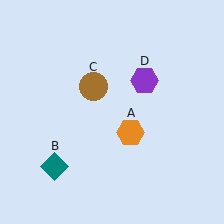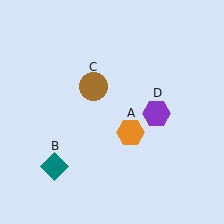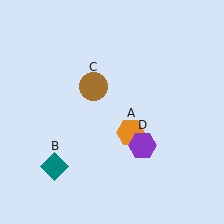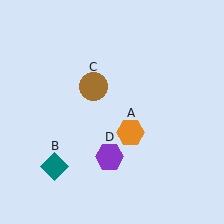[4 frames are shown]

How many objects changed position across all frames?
1 object changed position: purple hexagon (object D).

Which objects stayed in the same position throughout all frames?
Orange hexagon (object A) and teal diamond (object B) and brown circle (object C) remained stationary.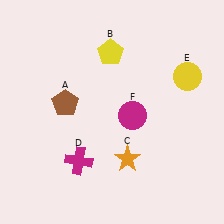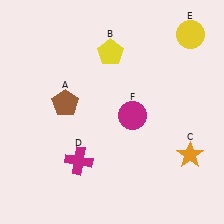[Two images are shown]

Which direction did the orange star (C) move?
The orange star (C) moved right.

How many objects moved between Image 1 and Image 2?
2 objects moved between the two images.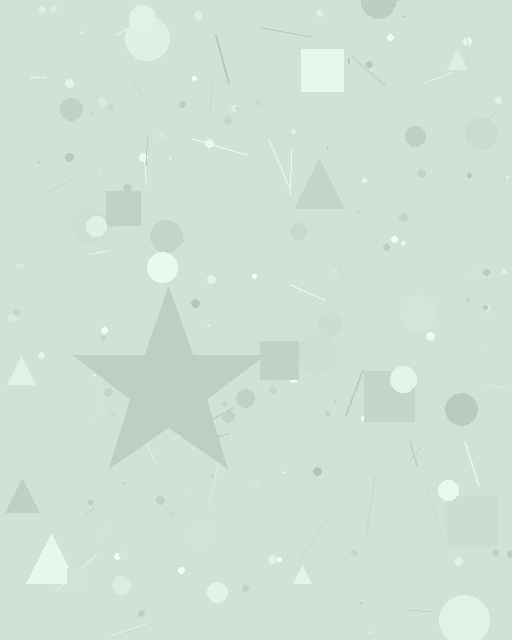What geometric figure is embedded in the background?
A star is embedded in the background.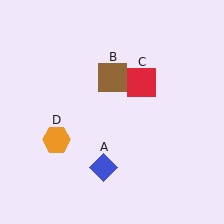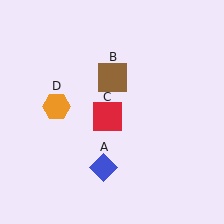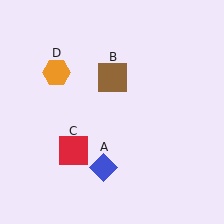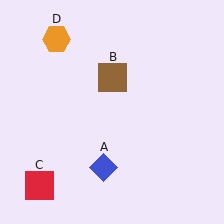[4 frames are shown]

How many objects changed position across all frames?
2 objects changed position: red square (object C), orange hexagon (object D).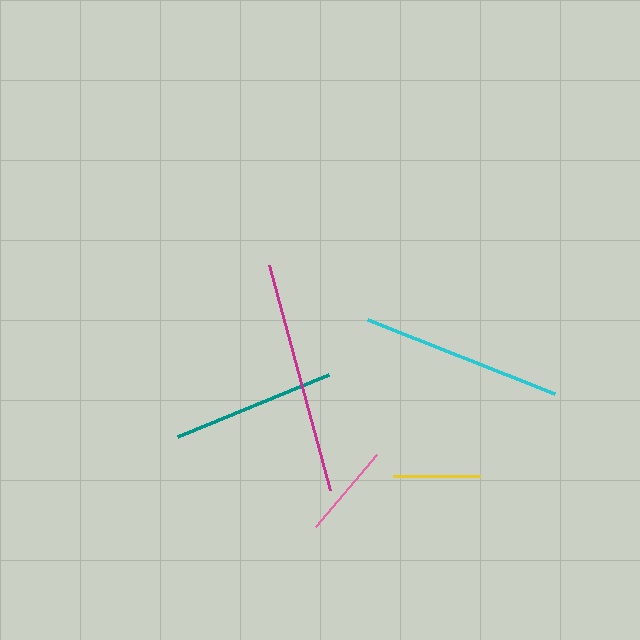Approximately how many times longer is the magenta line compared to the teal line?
The magenta line is approximately 1.4 times the length of the teal line.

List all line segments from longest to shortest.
From longest to shortest: magenta, cyan, teal, pink, yellow.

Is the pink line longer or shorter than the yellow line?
The pink line is longer than the yellow line.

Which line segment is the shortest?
The yellow line is the shortest at approximately 87 pixels.